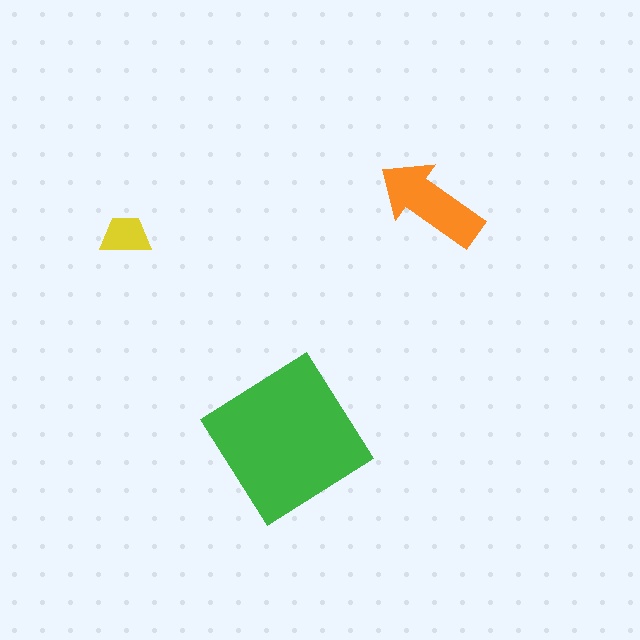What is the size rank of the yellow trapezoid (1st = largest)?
3rd.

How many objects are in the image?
There are 3 objects in the image.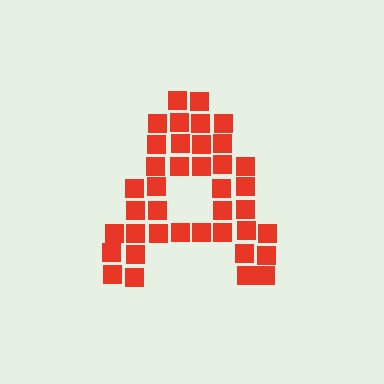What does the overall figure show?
The overall figure shows the letter A.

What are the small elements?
The small elements are squares.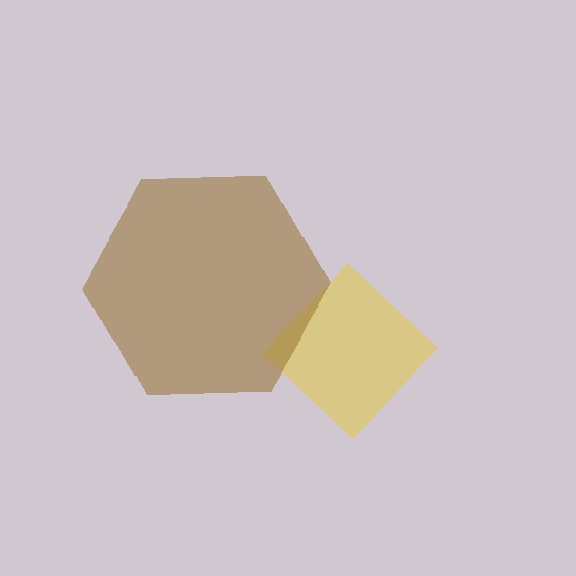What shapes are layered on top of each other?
The layered shapes are: a yellow diamond, a brown hexagon.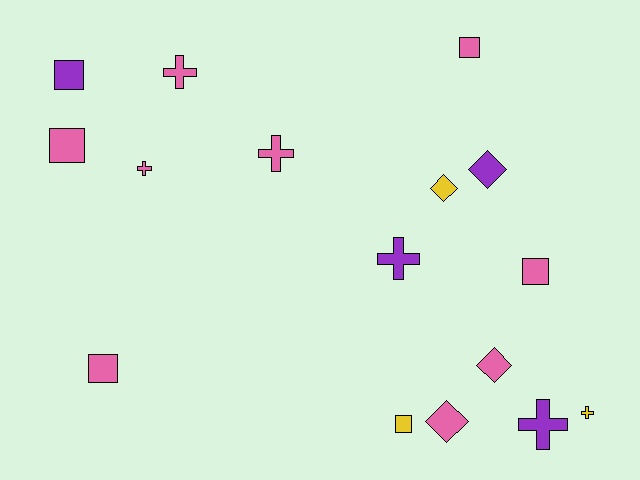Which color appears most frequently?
Pink, with 9 objects.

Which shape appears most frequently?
Cross, with 6 objects.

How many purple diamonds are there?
There is 1 purple diamond.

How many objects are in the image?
There are 16 objects.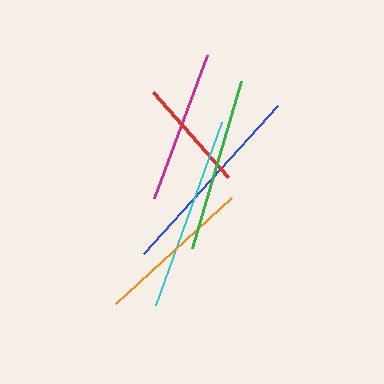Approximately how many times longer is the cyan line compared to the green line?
The cyan line is approximately 1.1 times the length of the green line.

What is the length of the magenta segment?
The magenta segment is approximately 152 pixels long.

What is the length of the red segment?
The red segment is approximately 113 pixels long.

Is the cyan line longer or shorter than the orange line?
The cyan line is longer than the orange line.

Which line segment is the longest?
The blue line is the longest at approximately 200 pixels.